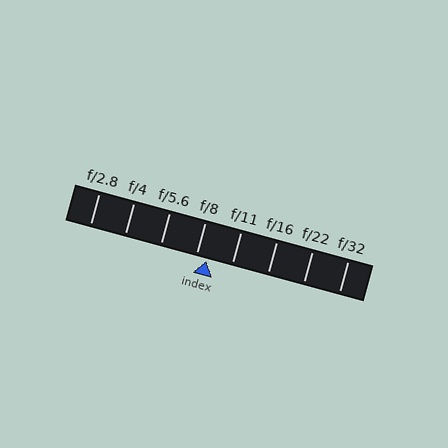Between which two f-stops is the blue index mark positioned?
The index mark is between f/8 and f/11.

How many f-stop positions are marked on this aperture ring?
There are 8 f-stop positions marked.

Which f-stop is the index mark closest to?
The index mark is closest to f/8.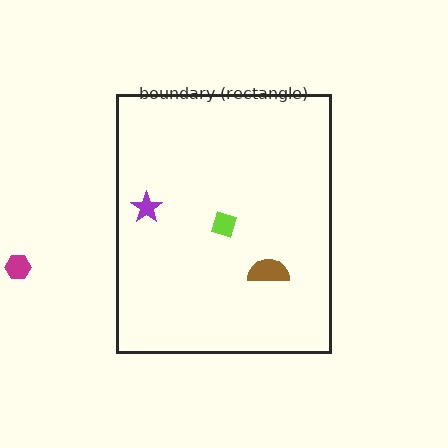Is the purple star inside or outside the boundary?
Inside.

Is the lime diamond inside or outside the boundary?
Inside.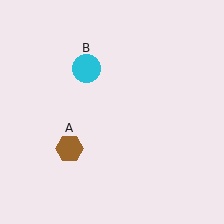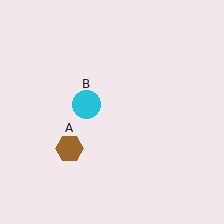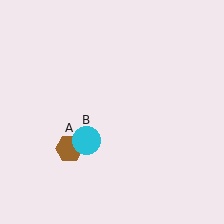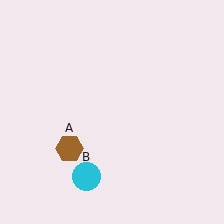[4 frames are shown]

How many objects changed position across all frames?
1 object changed position: cyan circle (object B).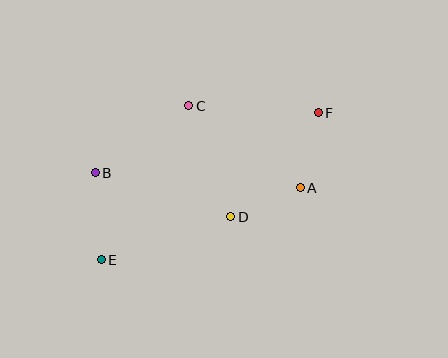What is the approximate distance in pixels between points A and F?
The distance between A and F is approximately 77 pixels.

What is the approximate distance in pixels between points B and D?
The distance between B and D is approximately 142 pixels.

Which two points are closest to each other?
Points A and D are closest to each other.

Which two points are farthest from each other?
Points E and F are farthest from each other.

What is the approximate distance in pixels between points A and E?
The distance between A and E is approximately 212 pixels.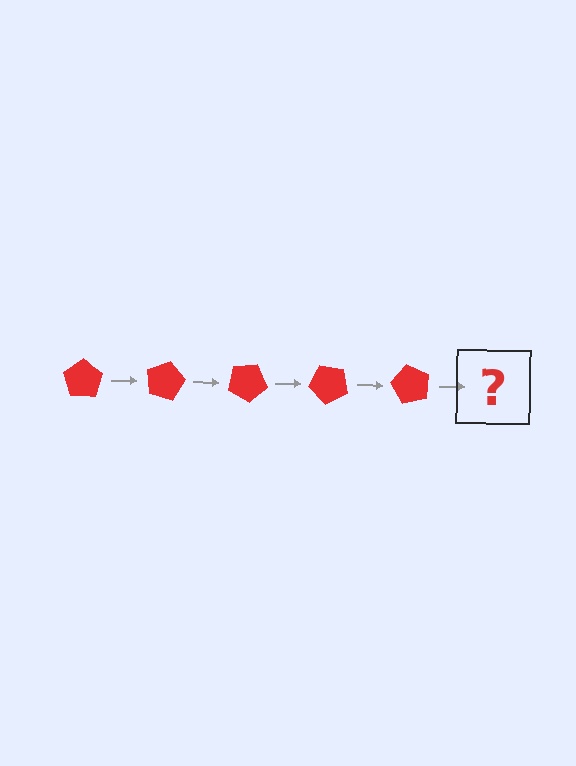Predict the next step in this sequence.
The next step is a red pentagon rotated 75 degrees.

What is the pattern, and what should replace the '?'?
The pattern is that the pentagon rotates 15 degrees each step. The '?' should be a red pentagon rotated 75 degrees.